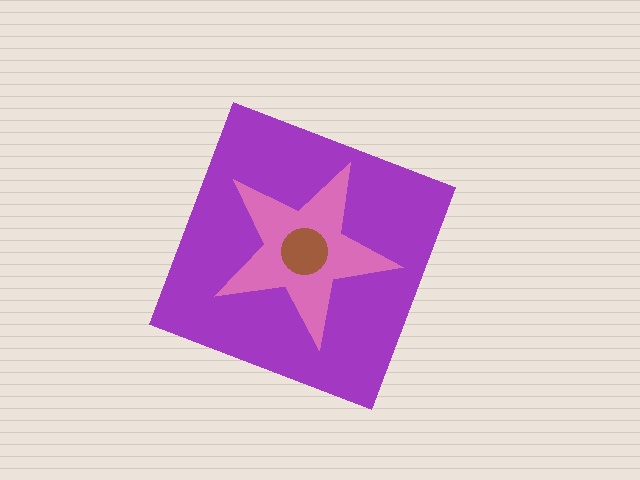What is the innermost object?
The brown circle.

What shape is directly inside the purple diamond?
The pink star.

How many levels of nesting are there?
3.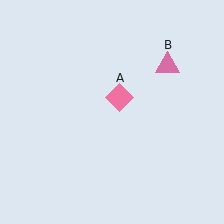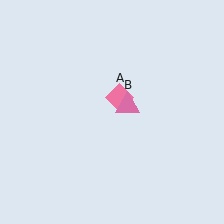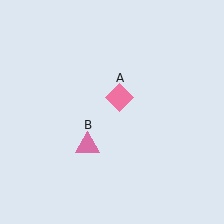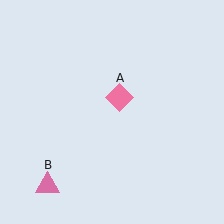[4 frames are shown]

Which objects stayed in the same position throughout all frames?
Pink diamond (object A) remained stationary.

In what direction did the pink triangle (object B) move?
The pink triangle (object B) moved down and to the left.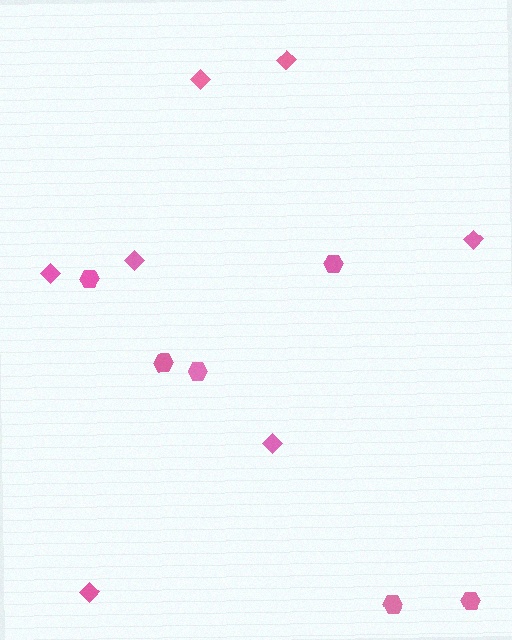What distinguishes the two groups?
There are 2 groups: one group of hexagons (6) and one group of diamonds (7).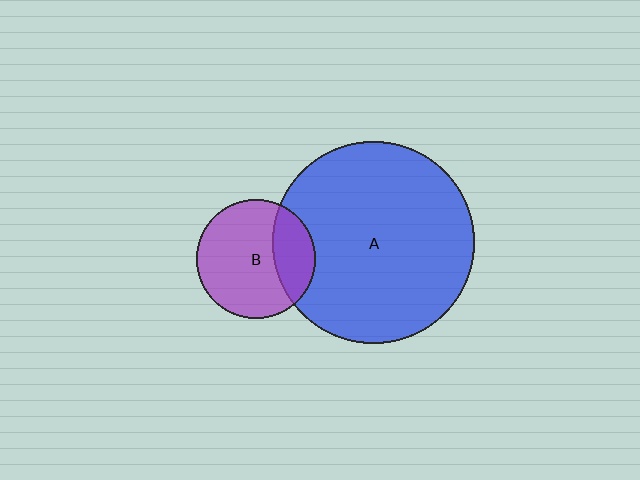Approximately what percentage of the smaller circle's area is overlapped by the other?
Approximately 25%.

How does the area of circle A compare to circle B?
Approximately 2.9 times.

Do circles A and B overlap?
Yes.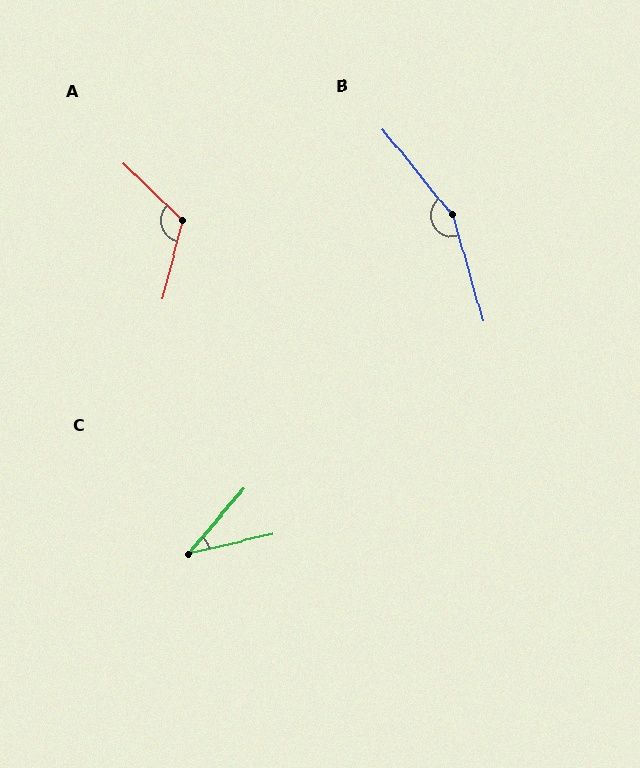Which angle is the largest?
B, at approximately 157 degrees.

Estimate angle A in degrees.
Approximately 120 degrees.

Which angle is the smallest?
C, at approximately 36 degrees.